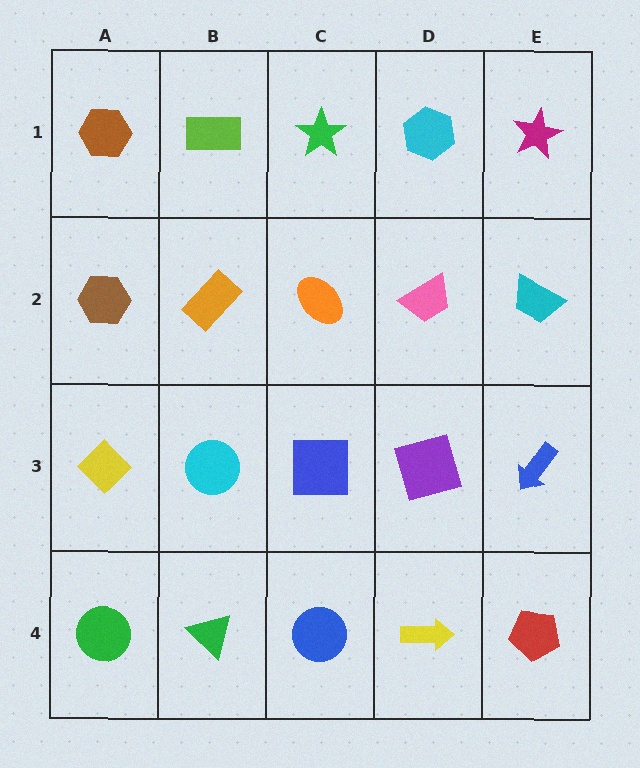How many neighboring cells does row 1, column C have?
3.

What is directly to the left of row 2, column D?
An orange ellipse.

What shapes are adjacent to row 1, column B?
An orange rectangle (row 2, column B), a brown hexagon (row 1, column A), a green star (row 1, column C).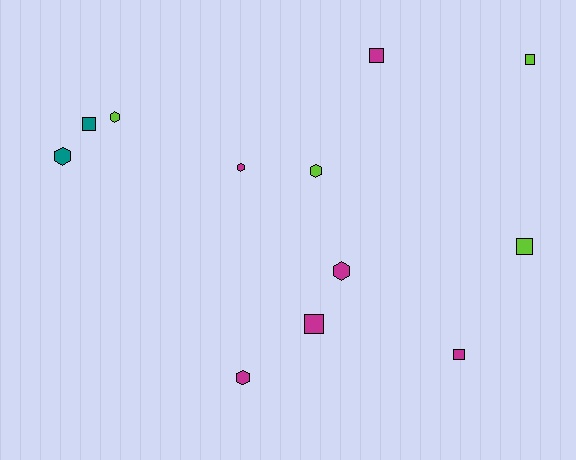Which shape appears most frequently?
Hexagon, with 6 objects.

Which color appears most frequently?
Magenta, with 6 objects.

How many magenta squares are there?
There are 3 magenta squares.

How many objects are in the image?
There are 12 objects.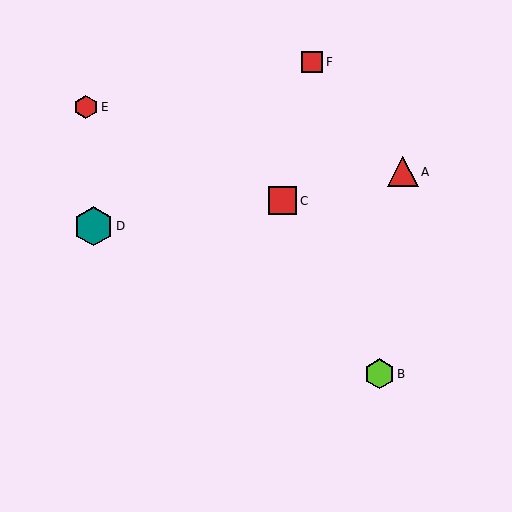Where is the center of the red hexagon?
The center of the red hexagon is at (86, 107).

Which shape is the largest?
The teal hexagon (labeled D) is the largest.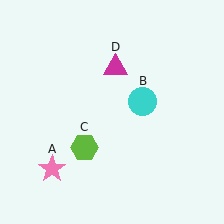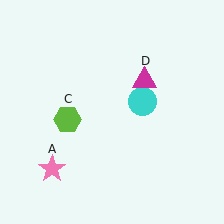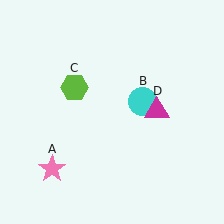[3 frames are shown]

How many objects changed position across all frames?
2 objects changed position: lime hexagon (object C), magenta triangle (object D).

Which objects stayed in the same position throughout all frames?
Pink star (object A) and cyan circle (object B) remained stationary.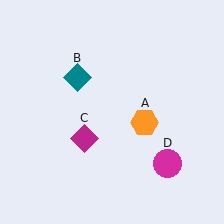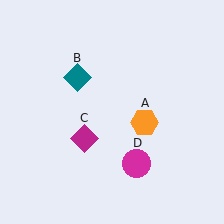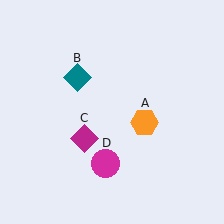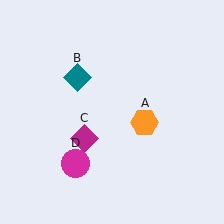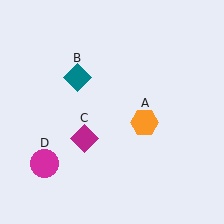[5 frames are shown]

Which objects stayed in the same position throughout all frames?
Orange hexagon (object A) and teal diamond (object B) and magenta diamond (object C) remained stationary.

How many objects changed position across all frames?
1 object changed position: magenta circle (object D).